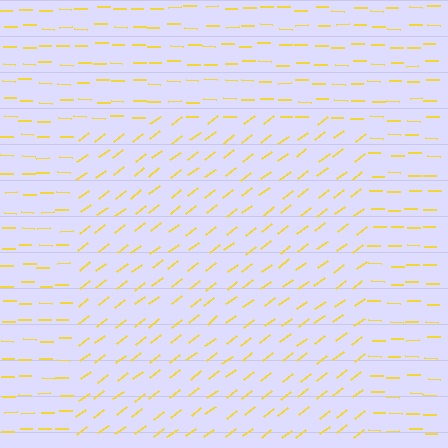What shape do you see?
I see a rectangle.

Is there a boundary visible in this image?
Yes, there is a texture boundary formed by a change in line orientation.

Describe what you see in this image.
The image is filled with small yellow line segments. A rectangle region in the image has lines oriented differently from the surrounding lines, creating a visible texture boundary.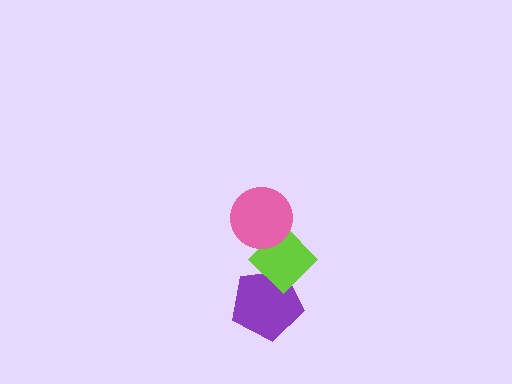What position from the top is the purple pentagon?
The purple pentagon is 3rd from the top.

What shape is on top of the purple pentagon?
The lime diamond is on top of the purple pentagon.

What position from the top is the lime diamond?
The lime diamond is 2nd from the top.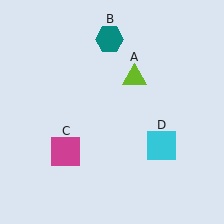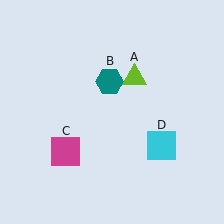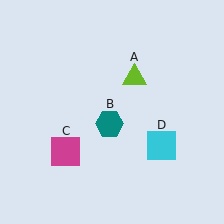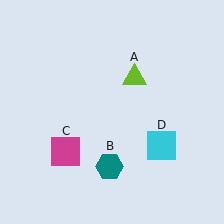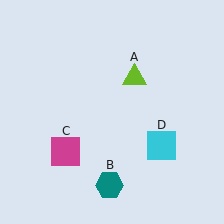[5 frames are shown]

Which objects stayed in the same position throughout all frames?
Lime triangle (object A) and magenta square (object C) and cyan square (object D) remained stationary.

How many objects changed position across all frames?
1 object changed position: teal hexagon (object B).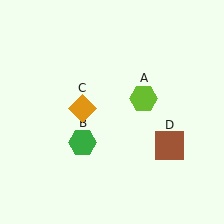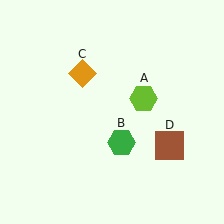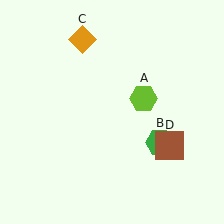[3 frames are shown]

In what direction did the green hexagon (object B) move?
The green hexagon (object B) moved right.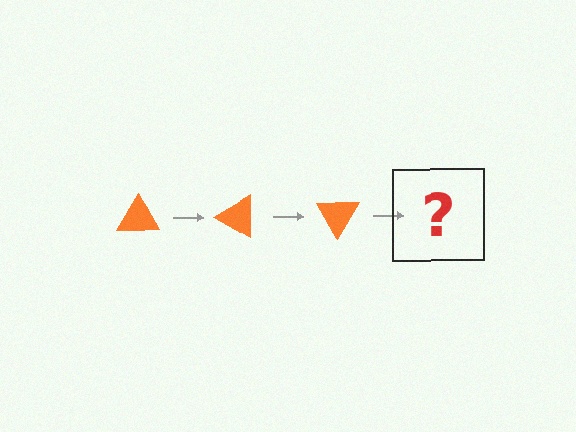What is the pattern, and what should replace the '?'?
The pattern is that the triangle rotates 30 degrees each step. The '?' should be an orange triangle rotated 90 degrees.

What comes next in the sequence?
The next element should be an orange triangle rotated 90 degrees.